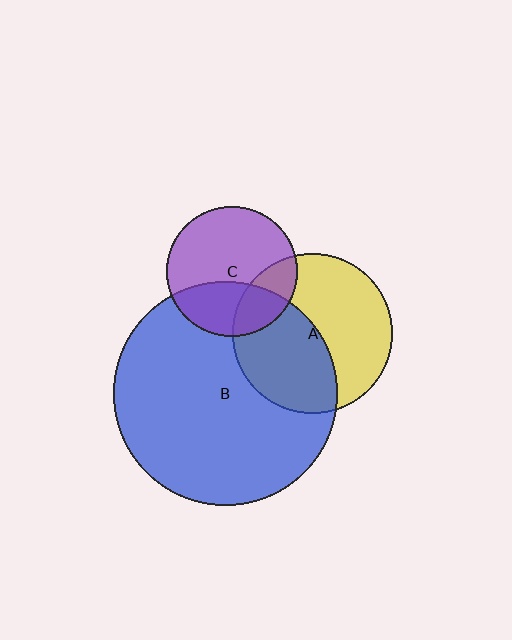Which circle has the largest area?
Circle B (blue).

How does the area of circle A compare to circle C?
Approximately 1.5 times.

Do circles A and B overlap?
Yes.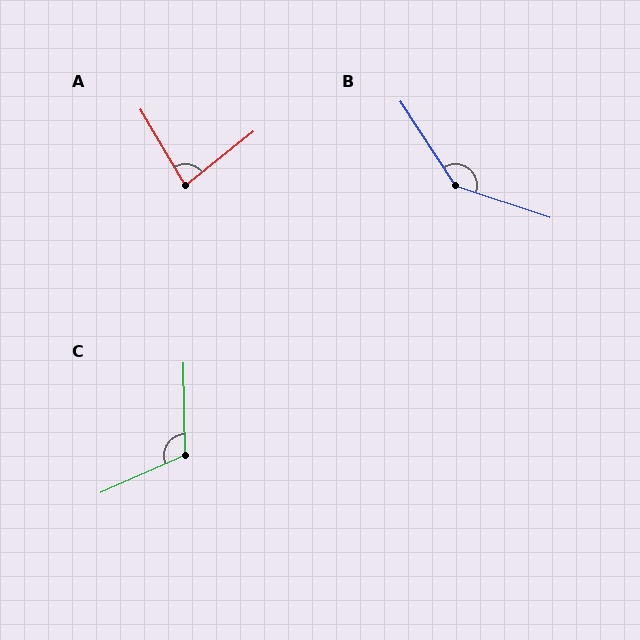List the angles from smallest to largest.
A (82°), C (113°), B (142°).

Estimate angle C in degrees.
Approximately 113 degrees.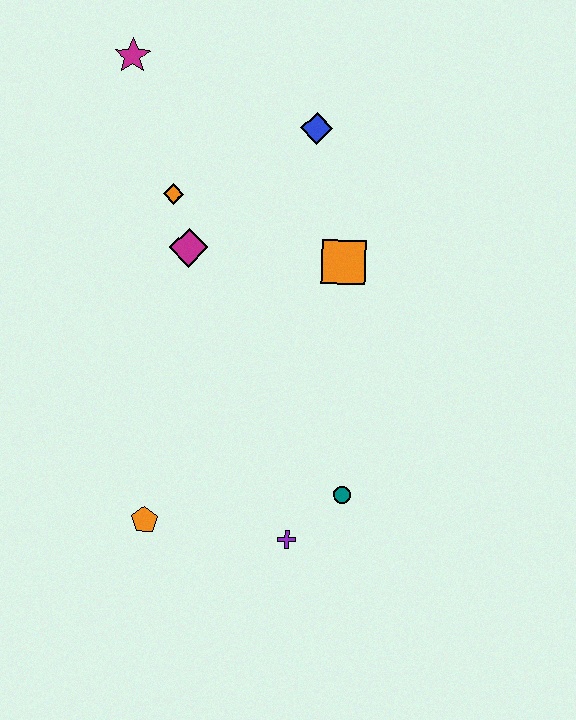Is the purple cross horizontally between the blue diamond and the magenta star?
Yes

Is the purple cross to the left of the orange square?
Yes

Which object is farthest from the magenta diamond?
The purple cross is farthest from the magenta diamond.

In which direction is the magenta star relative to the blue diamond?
The magenta star is to the left of the blue diamond.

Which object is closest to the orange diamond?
The magenta diamond is closest to the orange diamond.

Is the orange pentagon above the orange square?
No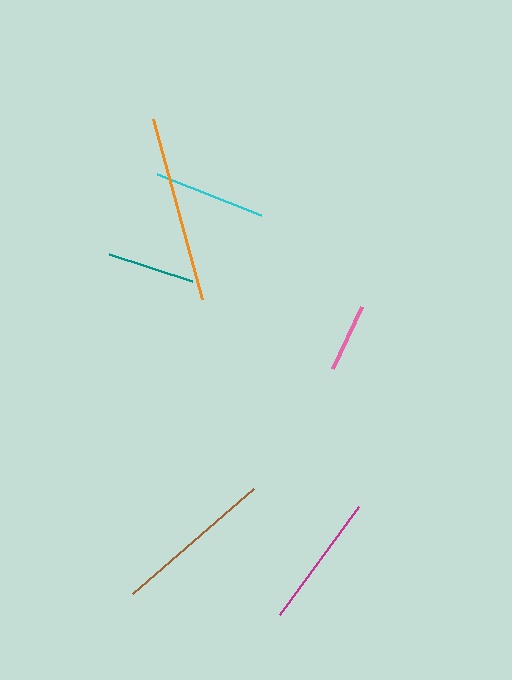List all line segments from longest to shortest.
From longest to shortest: orange, brown, magenta, cyan, teal, pink.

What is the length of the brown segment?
The brown segment is approximately 160 pixels long.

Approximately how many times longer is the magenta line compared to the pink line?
The magenta line is approximately 2.0 times the length of the pink line.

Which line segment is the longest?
The orange line is the longest at approximately 186 pixels.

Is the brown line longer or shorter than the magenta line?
The brown line is longer than the magenta line.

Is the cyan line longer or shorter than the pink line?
The cyan line is longer than the pink line.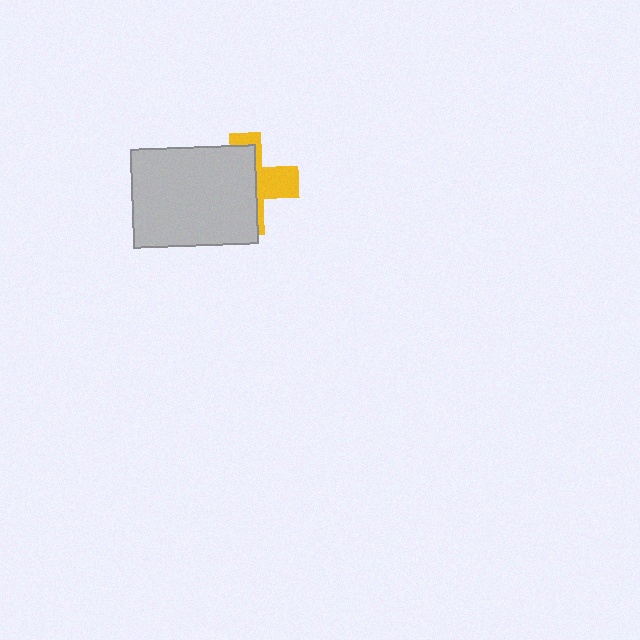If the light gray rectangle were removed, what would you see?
You would see the complete yellow cross.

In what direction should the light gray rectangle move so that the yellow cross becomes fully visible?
The light gray rectangle should move left. That is the shortest direction to clear the overlap and leave the yellow cross fully visible.